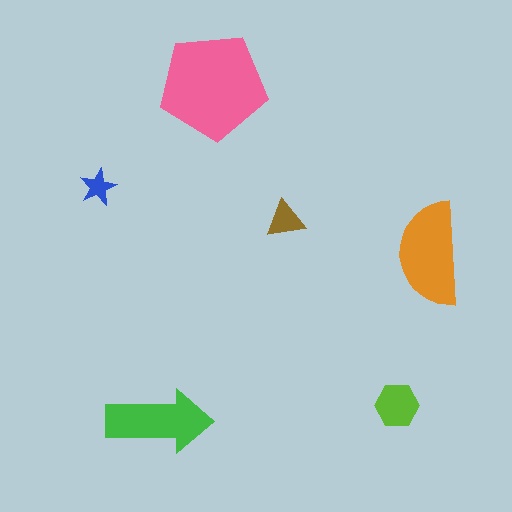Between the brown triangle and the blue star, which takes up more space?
The brown triangle.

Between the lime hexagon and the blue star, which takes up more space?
The lime hexagon.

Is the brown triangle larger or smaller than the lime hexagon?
Smaller.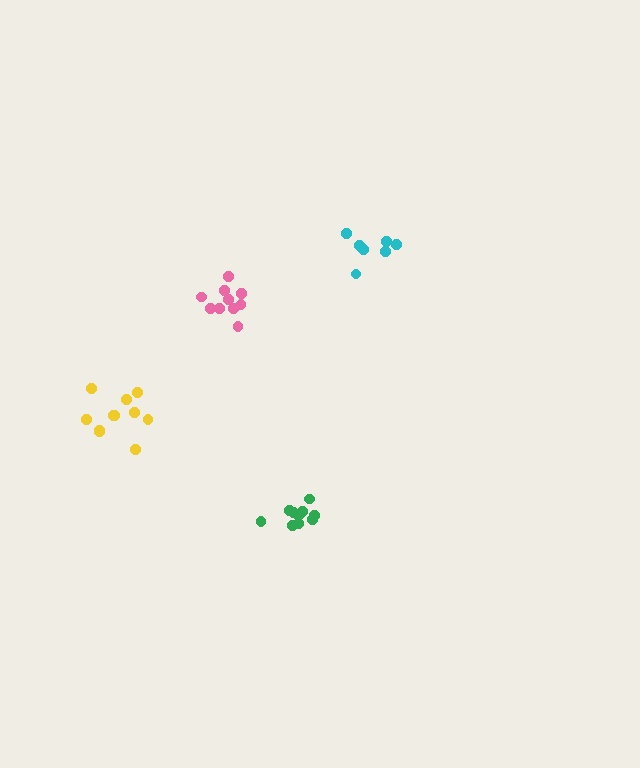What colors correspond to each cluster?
The clusters are colored: green, pink, yellow, cyan.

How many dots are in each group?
Group 1: 10 dots, Group 2: 10 dots, Group 3: 11 dots, Group 4: 7 dots (38 total).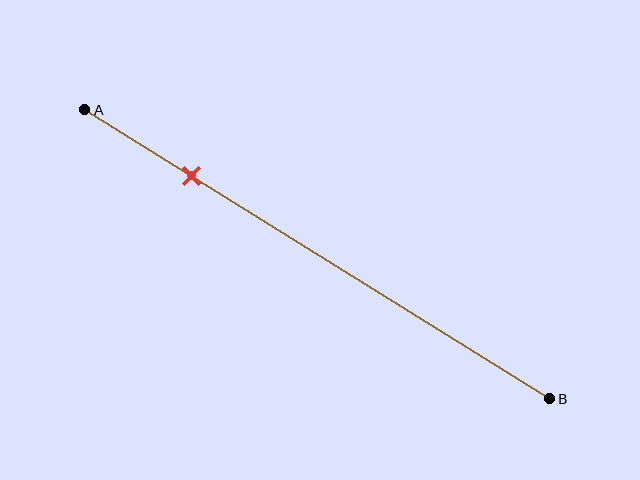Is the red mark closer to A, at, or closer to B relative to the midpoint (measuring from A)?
The red mark is closer to point A than the midpoint of segment AB.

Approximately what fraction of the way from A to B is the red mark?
The red mark is approximately 25% of the way from A to B.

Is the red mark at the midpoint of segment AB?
No, the mark is at about 25% from A, not at the 50% midpoint.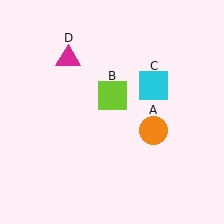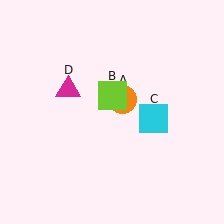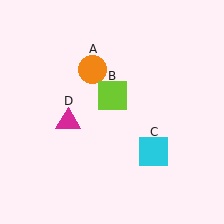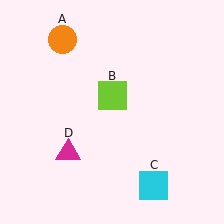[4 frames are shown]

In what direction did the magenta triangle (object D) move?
The magenta triangle (object D) moved down.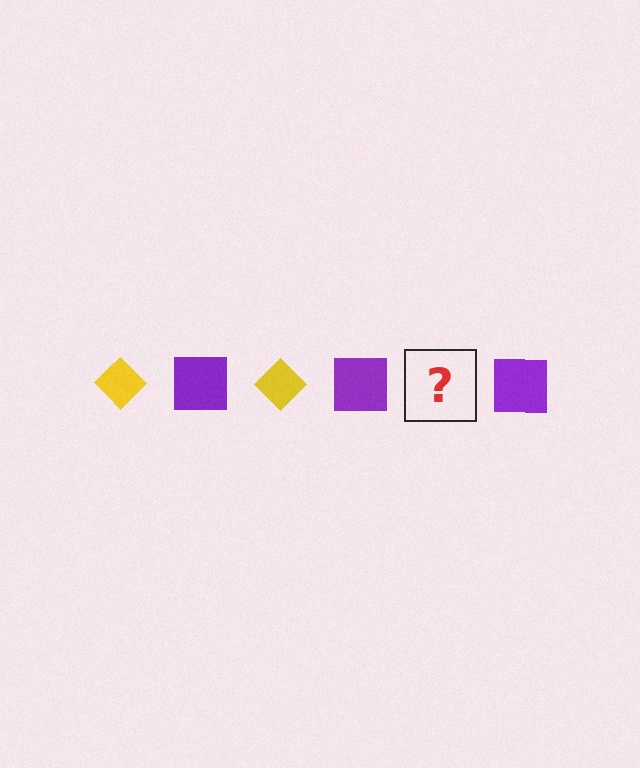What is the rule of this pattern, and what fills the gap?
The rule is that the pattern alternates between yellow diamond and purple square. The gap should be filled with a yellow diamond.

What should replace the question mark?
The question mark should be replaced with a yellow diamond.